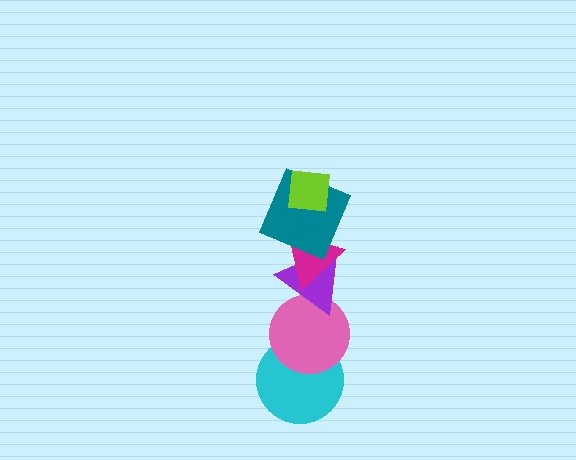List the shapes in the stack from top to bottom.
From top to bottom: the lime square, the teal square, the magenta triangle, the purple triangle, the pink circle, the cyan circle.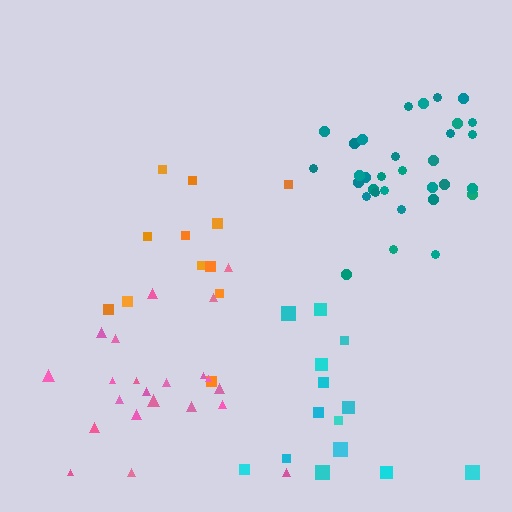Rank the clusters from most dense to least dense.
teal, cyan, pink, orange.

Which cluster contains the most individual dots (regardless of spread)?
Teal (32).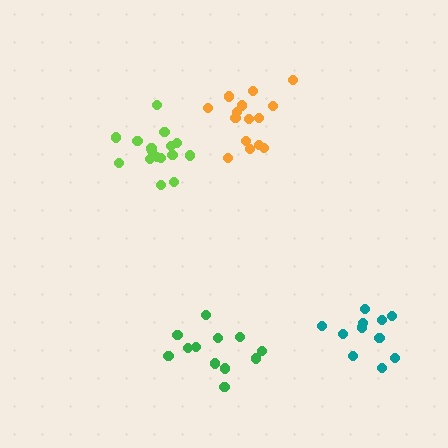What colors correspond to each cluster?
The clusters are colored: lime, teal, green, orange.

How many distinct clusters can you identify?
There are 4 distinct clusters.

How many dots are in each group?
Group 1: 16 dots, Group 2: 11 dots, Group 3: 12 dots, Group 4: 16 dots (55 total).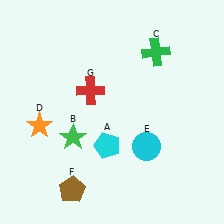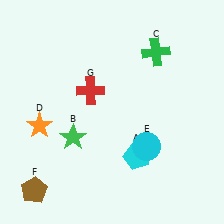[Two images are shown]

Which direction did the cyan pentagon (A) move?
The cyan pentagon (A) moved right.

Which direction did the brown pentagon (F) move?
The brown pentagon (F) moved left.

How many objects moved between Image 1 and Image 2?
2 objects moved between the two images.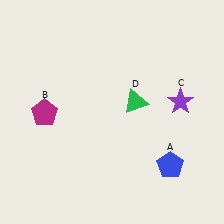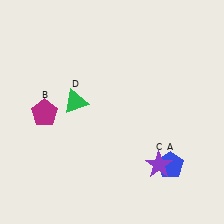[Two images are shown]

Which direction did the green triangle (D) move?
The green triangle (D) moved left.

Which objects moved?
The objects that moved are: the purple star (C), the green triangle (D).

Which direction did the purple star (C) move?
The purple star (C) moved down.